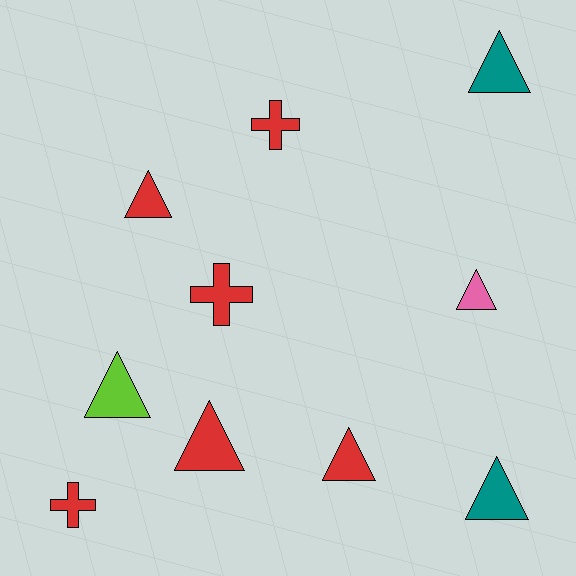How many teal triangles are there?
There are 2 teal triangles.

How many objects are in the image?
There are 10 objects.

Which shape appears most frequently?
Triangle, with 7 objects.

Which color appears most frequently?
Red, with 6 objects.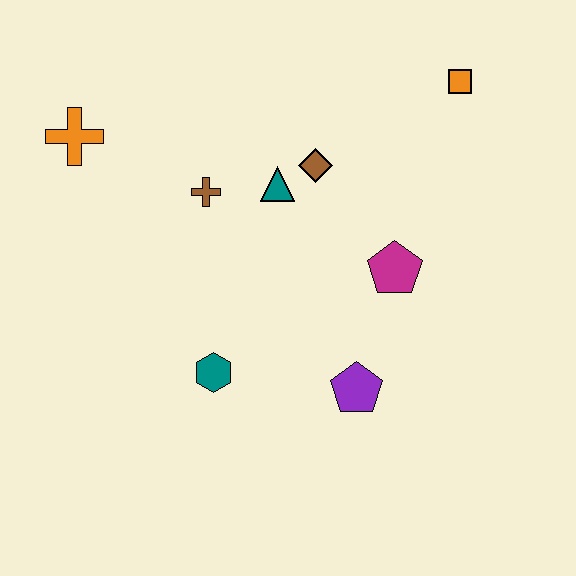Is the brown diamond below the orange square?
Yes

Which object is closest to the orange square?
The brown diamond is closest to the orange square.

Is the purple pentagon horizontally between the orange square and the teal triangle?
Yes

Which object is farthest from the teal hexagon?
The orange square is farthest from the teal hexagon.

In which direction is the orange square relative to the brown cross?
The orange square is to the right of the brown cross.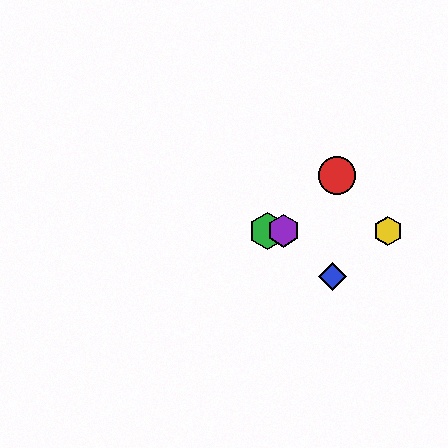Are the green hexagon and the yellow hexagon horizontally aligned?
Yes, both are at y≈231.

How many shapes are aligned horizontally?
3 shapes (the green hexagon, the yellow hexagon, the purple hexagon) are aligned horizontally.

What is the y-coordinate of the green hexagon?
The green hexagon is at y≈231.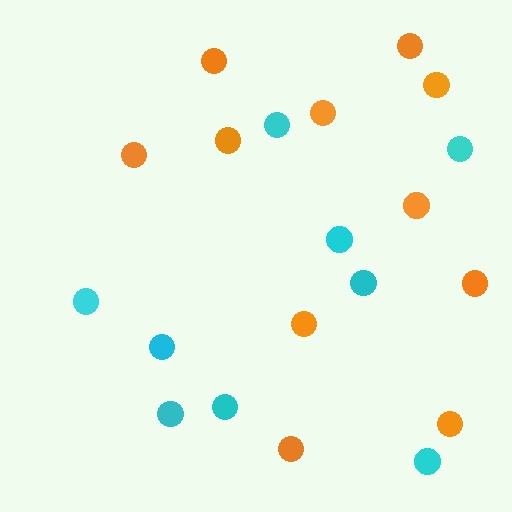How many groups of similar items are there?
There are 2 groups: one group of orange circles (11) and one group of cyan circles (9).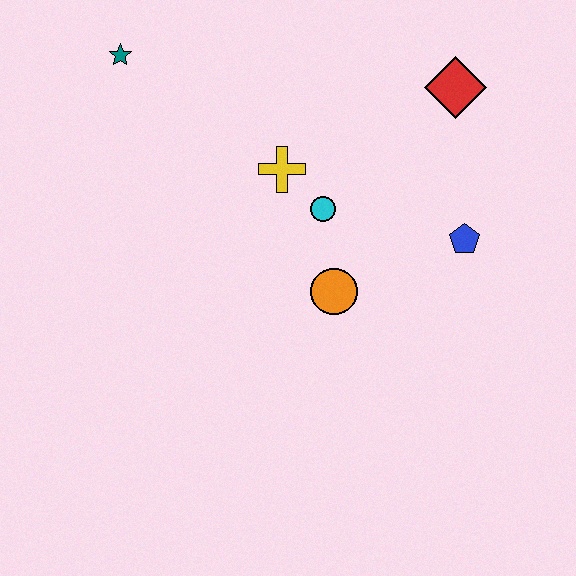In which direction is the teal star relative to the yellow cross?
The teal star is to the left of the yellow cross.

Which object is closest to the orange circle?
The cyan circle is closest to the orange circle.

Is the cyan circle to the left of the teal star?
No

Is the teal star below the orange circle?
No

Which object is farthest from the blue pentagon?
The teal star is farthest from the blue pentagon.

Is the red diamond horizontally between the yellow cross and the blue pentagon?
Yes